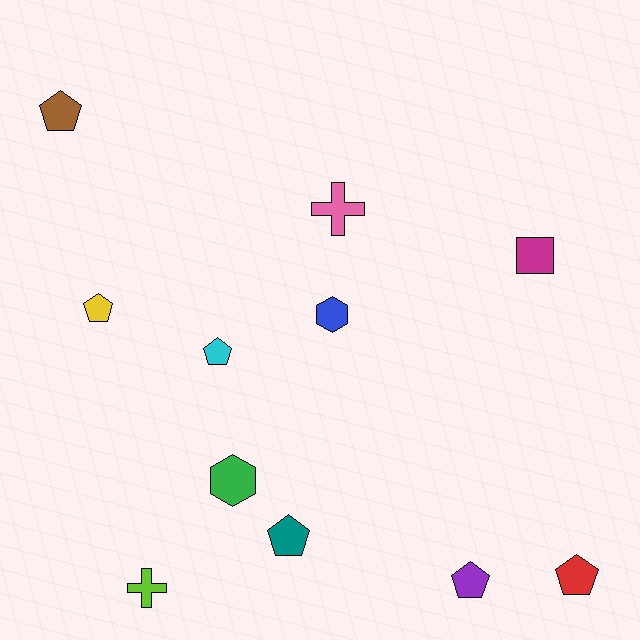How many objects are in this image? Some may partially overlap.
There are 11 objects.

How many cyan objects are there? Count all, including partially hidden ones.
There is 1 cyan object.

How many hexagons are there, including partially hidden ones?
There are 2 hexagons.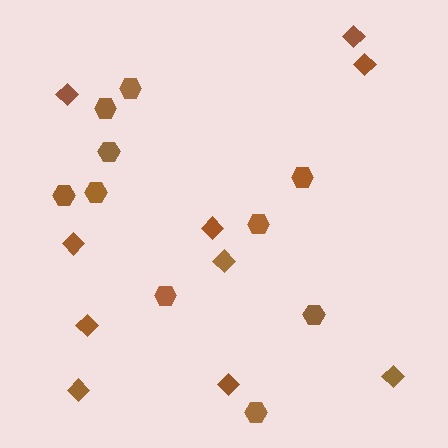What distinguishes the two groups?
There are 2 groups: one group of diamonds (10) and one group of hexagons (10).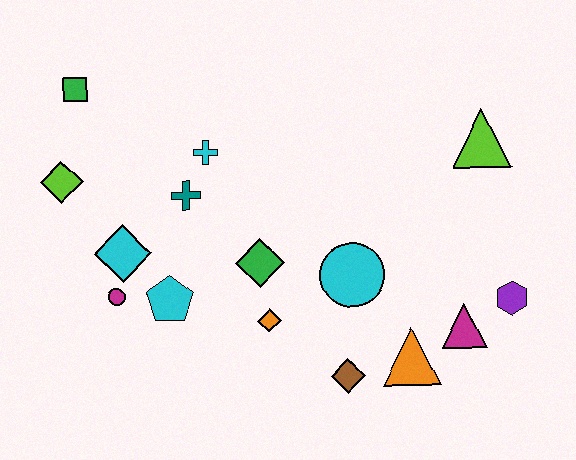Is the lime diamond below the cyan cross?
Yes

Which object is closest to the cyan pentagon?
The magenta circle is closest to the cyan pentagon.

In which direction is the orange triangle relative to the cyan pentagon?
The orange triangle is to the right of the cyan pentagon.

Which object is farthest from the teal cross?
The purple hexagon is farthest from the teal cross.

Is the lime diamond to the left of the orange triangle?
Yes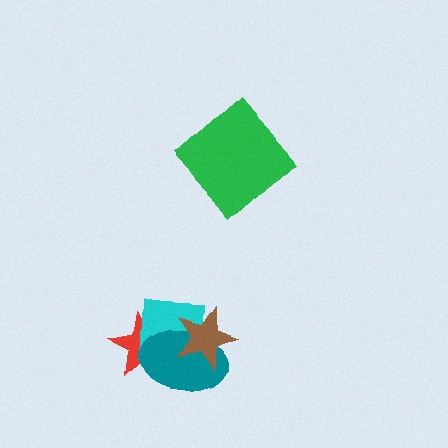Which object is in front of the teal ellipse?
The brown star is in front of the teal ellipse.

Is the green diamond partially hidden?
No, no other shape covers it.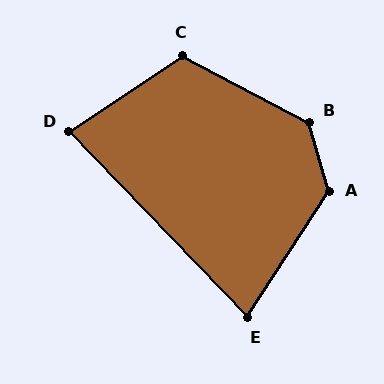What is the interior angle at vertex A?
Approximately 132 degrees (obtuse).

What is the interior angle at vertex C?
Approximately 118 degrees (obtuse).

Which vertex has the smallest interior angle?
E, at approximately 77 degrees.